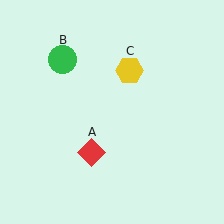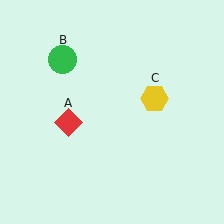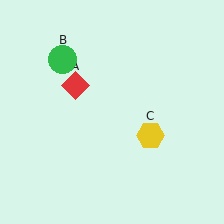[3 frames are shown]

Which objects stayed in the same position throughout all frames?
Green circle (object B) remained stationary.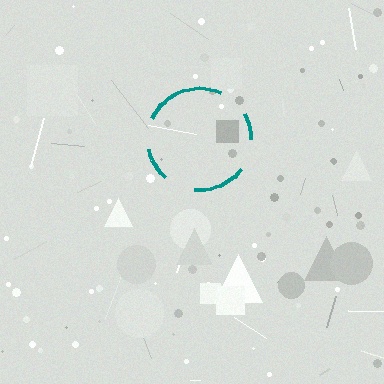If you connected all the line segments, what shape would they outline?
They would outline a circle.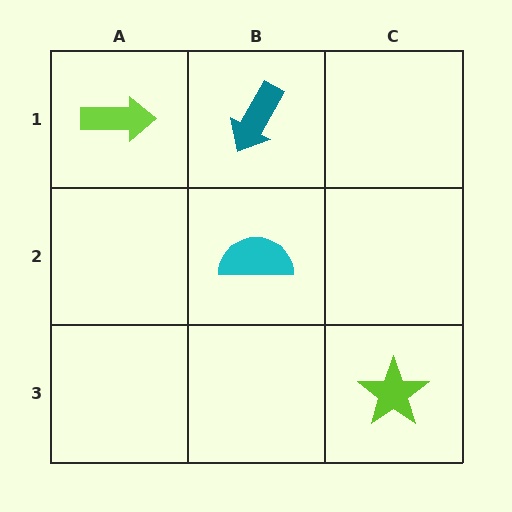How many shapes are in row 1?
2 shapes.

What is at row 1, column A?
A lime arrow.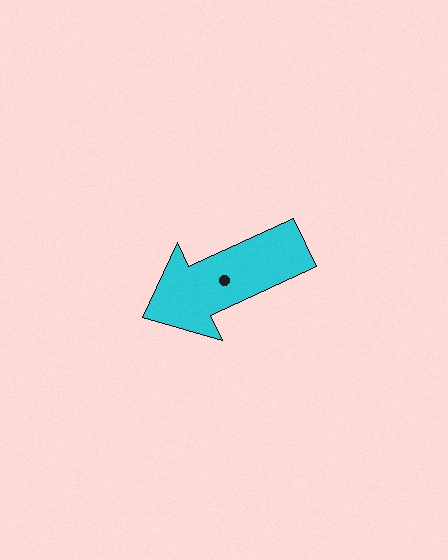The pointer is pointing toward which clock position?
Roughly 8 o'clock.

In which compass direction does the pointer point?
Southwest.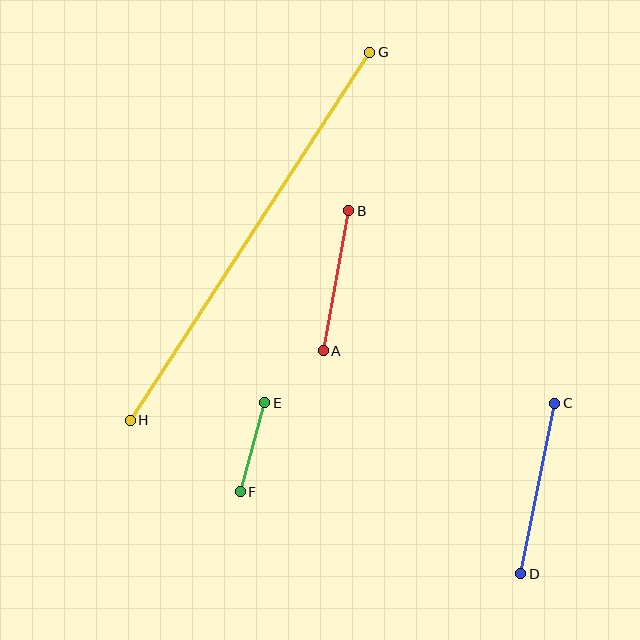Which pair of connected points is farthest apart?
Points G and H are farthest apart.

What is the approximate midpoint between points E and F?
The midpoint is at approximately (252, 447) pixels.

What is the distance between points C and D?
The distance is approximately 174 pixels.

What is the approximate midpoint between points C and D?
The midpoint is at approximately (538, 489) pixels.